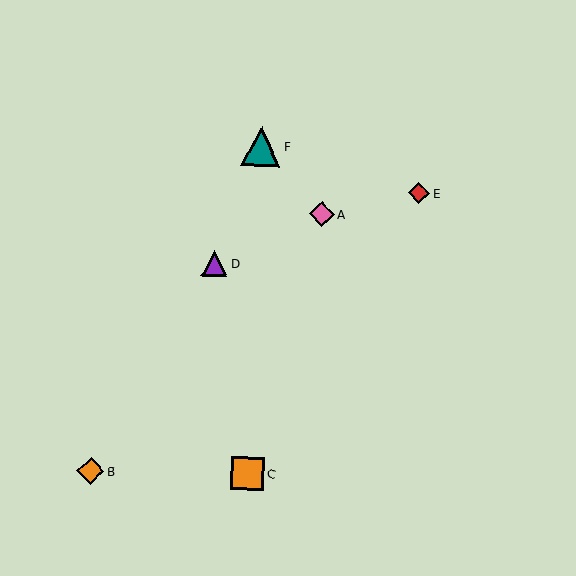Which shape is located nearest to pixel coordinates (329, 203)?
The pink diamond (labeled A) at (322, 214) is nearest to that location.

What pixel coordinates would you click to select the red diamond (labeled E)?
Click at (419, 193) to select the red diamond E.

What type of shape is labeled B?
Shape B is an orange diamond.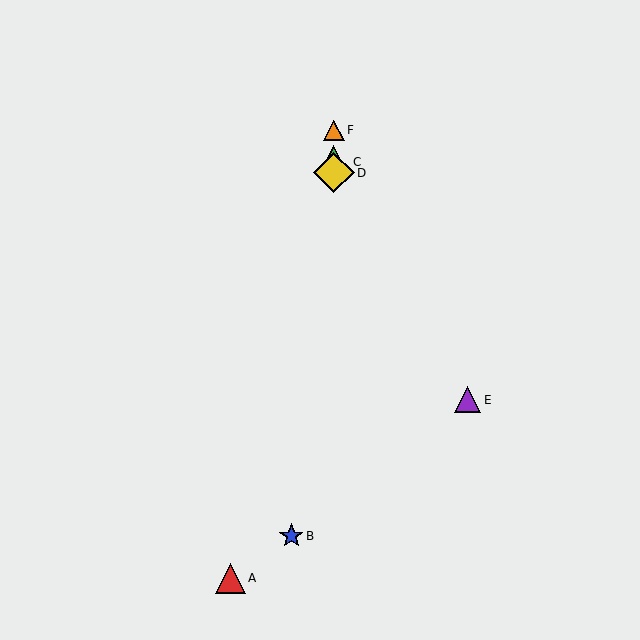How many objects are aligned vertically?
3 objects (C, D, F) are aligned vertically.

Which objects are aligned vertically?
Objects C, D, F are aligned vertically.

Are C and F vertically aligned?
Yes, both are at x≈334.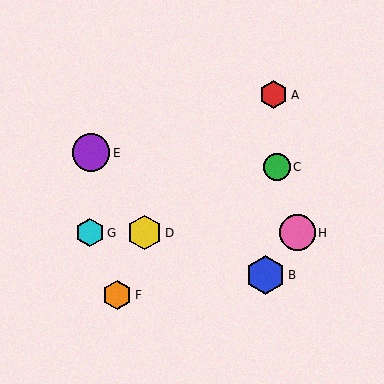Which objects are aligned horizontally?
Objects D, G, H are aligned horizontally.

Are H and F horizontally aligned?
No, H is at y≈233 and F is at y≈295.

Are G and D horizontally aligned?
Yes, both are at y≈233.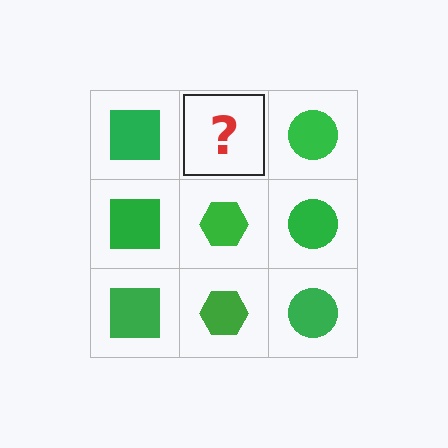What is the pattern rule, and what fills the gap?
The rule is that each column has a consistent shape. The gap should be filled with a green hexagon.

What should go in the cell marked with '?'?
The missing cell should contain a green hexagon.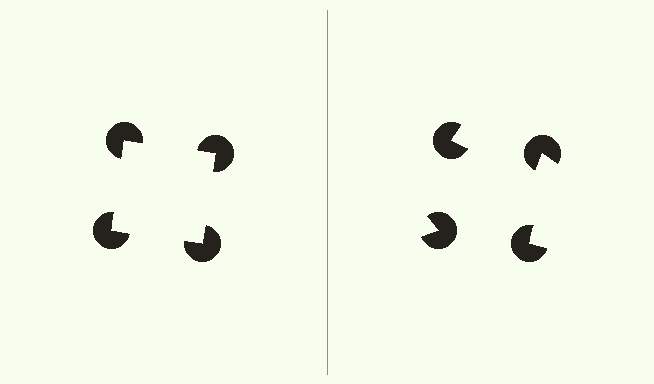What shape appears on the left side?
An illusory square.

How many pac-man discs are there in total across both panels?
8 — 4 on each side.